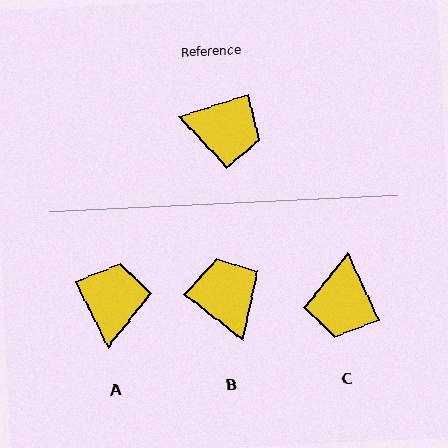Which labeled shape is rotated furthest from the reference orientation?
B, about 124 degrees away.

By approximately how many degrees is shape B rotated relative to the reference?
Approximately 124 degrees counter-clockwise.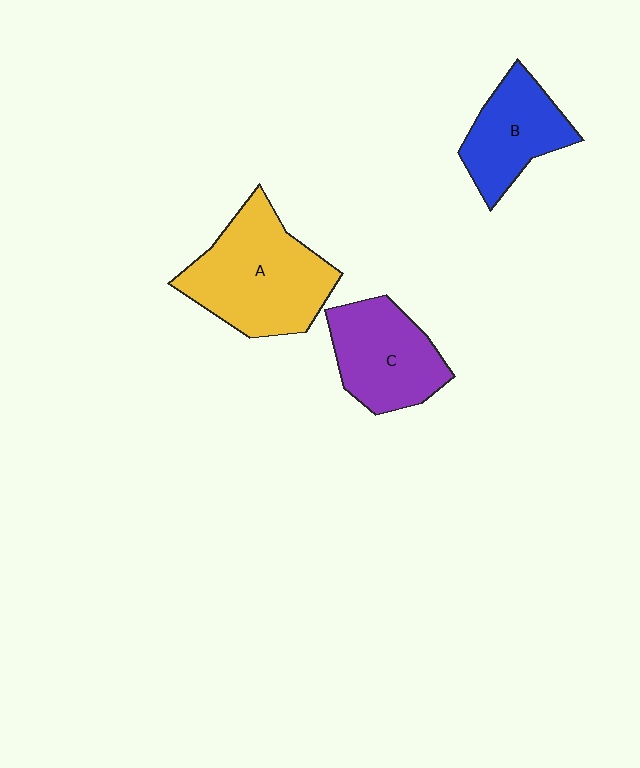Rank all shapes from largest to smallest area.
From largest to smallest: A (yellow), C (purple), B (blue).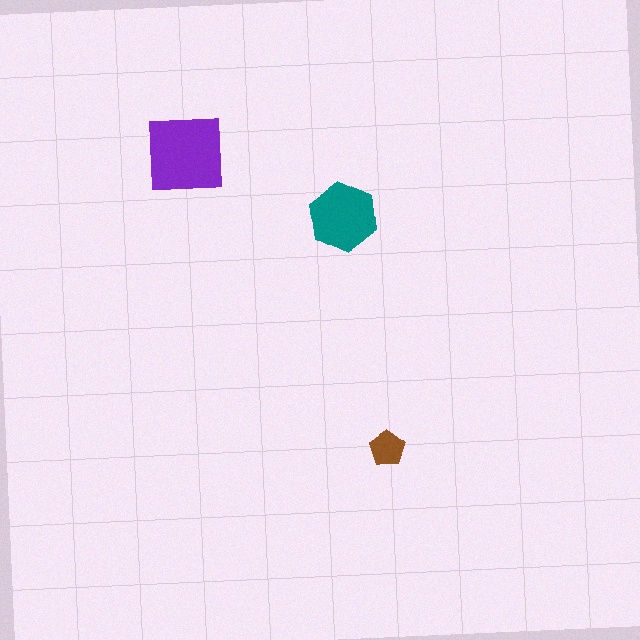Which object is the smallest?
The brown pentagon.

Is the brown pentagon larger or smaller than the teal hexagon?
Smaller.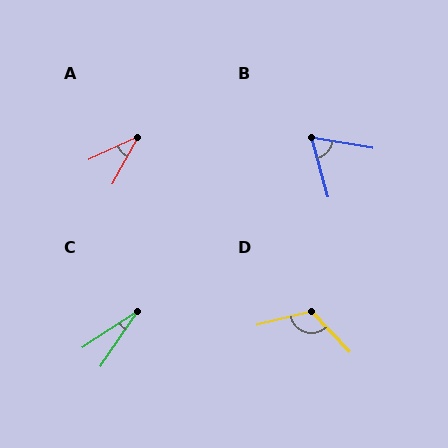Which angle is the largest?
D, at approximately 120 degrees.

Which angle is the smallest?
C, at approximately 23 degrees.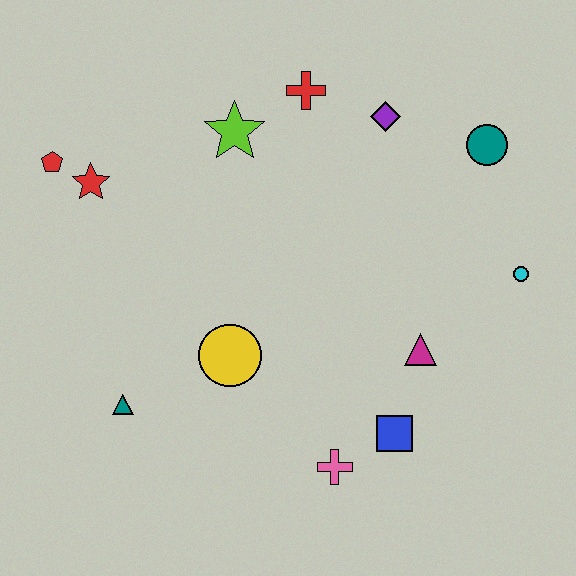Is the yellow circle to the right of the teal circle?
No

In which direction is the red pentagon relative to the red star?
The red pentagon is to the left of the red star.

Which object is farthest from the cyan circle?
The red pentagon is farthest from the cyan circle.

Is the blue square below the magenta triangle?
Yes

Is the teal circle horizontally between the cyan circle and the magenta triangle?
Yes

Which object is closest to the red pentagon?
The red star is closest to the red pentagon.